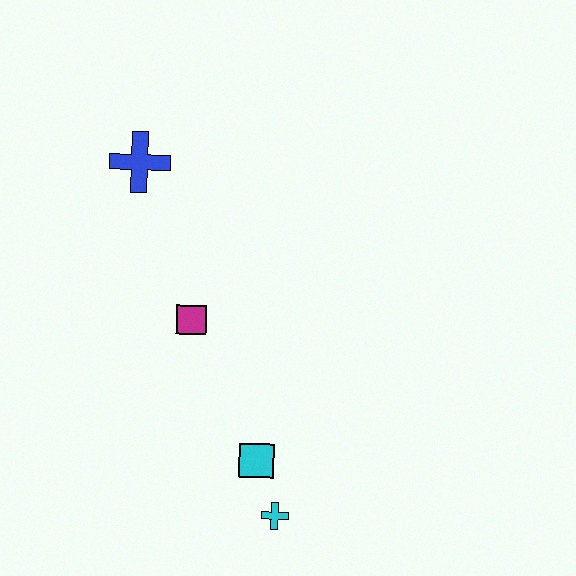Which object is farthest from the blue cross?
The cyan cross is farthest from the blue cross.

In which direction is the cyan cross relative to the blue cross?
The cyan cross is below the blue cross.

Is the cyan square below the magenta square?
Yes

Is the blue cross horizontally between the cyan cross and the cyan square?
No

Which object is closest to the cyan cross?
The cyan square is closest to the cyan cross.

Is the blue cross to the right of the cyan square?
No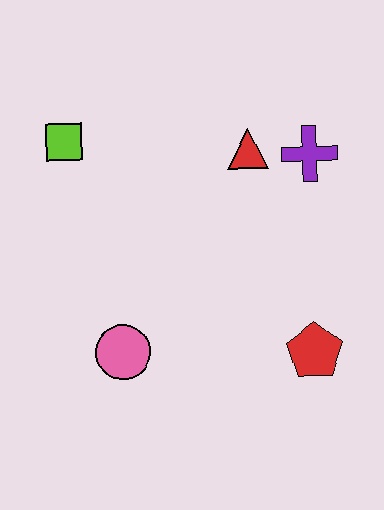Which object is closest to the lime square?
The red triangle is closest to the lime square.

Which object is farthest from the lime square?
The red pentagon is farthest from the lime square.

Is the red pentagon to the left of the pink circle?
No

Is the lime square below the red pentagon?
No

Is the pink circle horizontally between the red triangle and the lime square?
Yes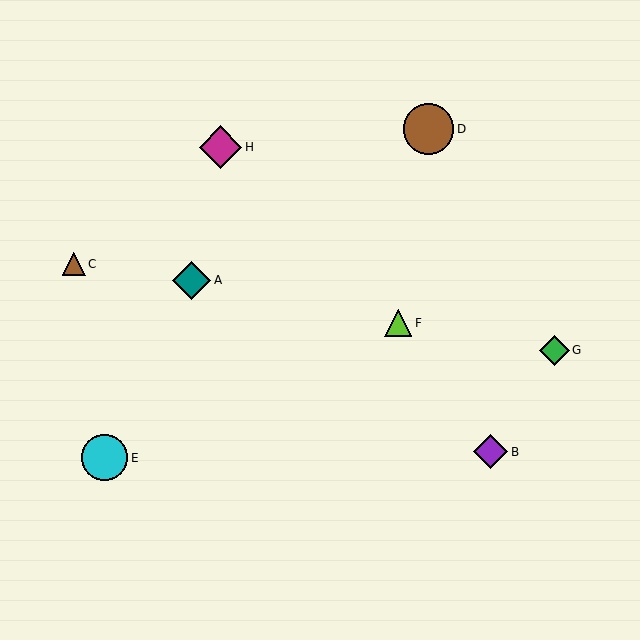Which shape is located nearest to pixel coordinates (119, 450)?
The cyan circle (labeled E) at (105, 458) is nearest to that location.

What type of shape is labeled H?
Shape H is a magenta diamond.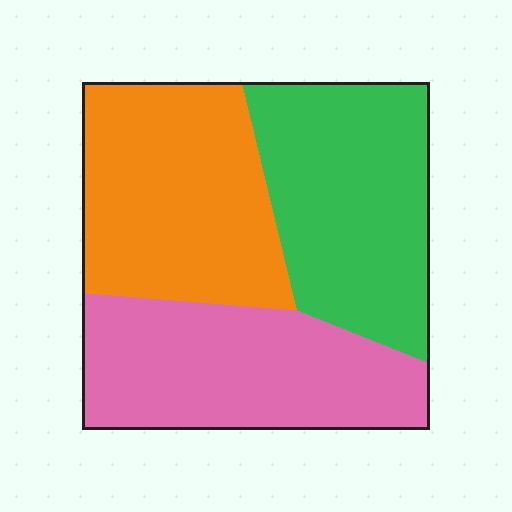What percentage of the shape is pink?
Pink takes up about one third (1/3) of the shape.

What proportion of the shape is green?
Green takes up between a quarter and a half of the shape.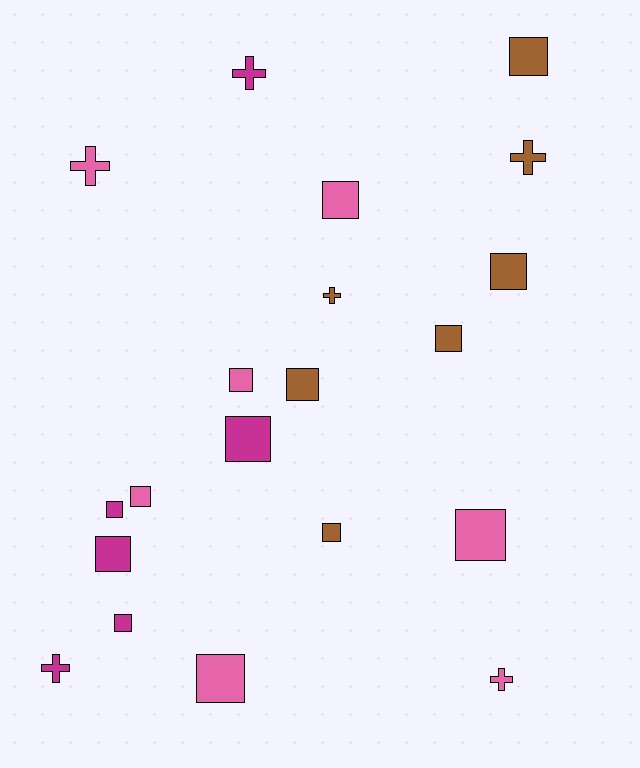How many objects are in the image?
There are 20 objects.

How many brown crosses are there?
There are 2 brown crosses.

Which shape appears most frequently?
Square, with 14 objects.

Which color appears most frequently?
Pink, with 7 objects.